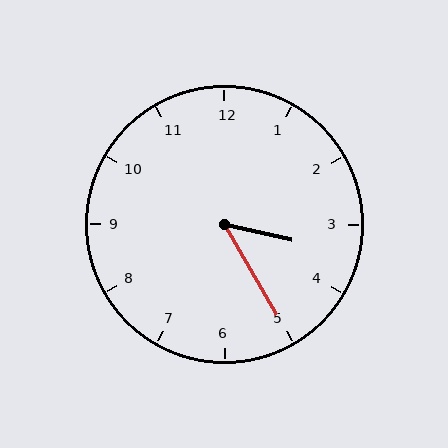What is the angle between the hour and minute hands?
Approximately 48 degrees.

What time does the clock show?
3:25.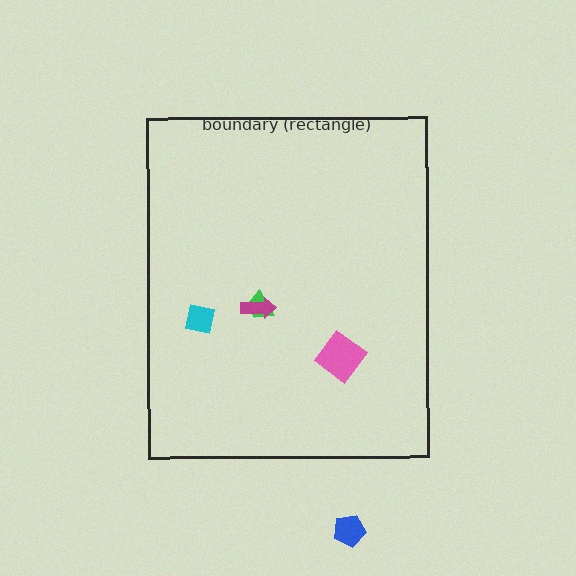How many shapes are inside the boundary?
4 inside, 1 outside.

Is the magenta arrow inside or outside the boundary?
Inside.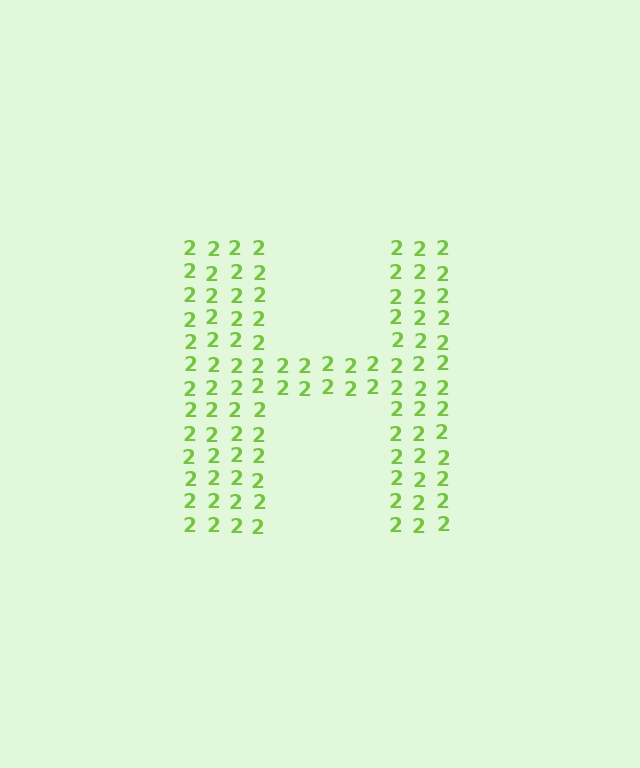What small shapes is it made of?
It is made of small digit 2's.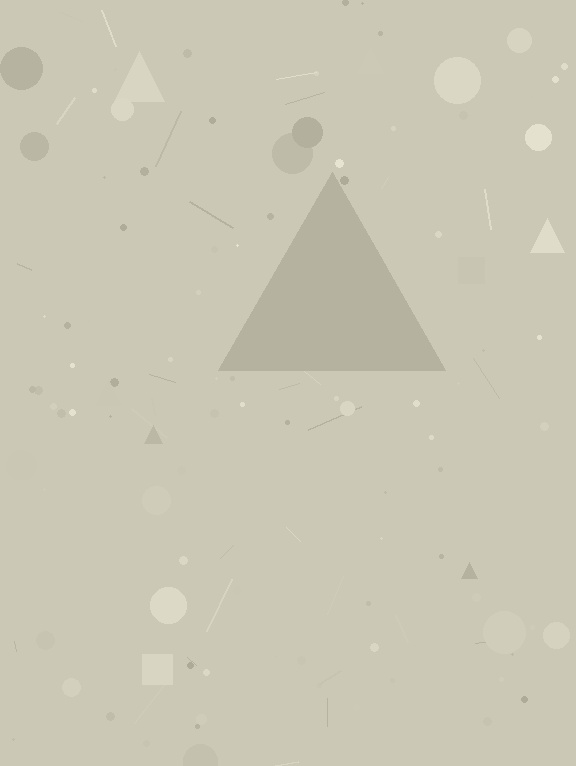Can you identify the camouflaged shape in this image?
The camouflaged shape is a triangle.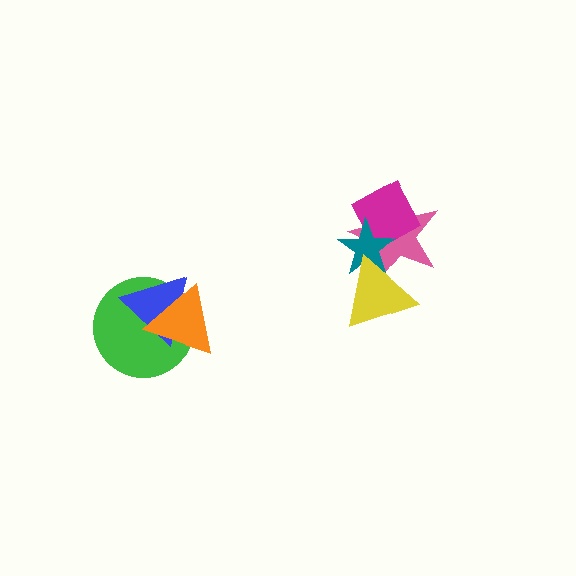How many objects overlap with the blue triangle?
2 objects overlap with the blue triangle.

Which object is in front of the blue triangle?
The orange triangle is in front of the blue triangle.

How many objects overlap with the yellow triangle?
2 objects overlap with the yellow triangle.